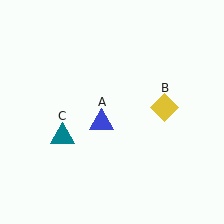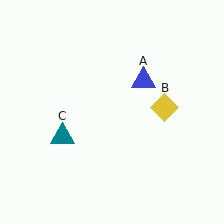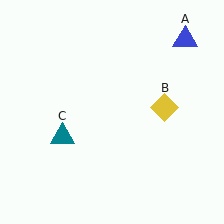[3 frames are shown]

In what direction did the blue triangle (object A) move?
The blue triangle (object A) moved up and to the right.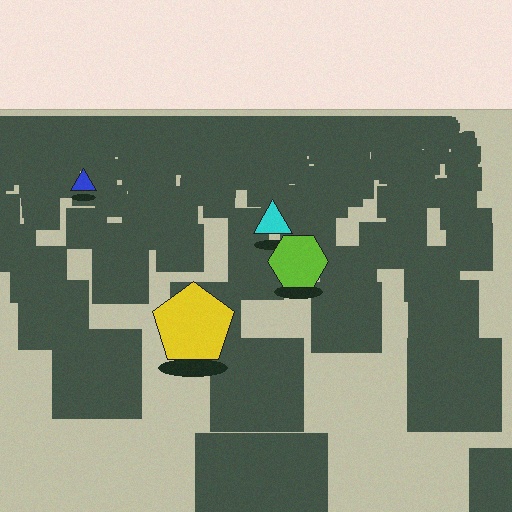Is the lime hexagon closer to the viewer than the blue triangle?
Yes. The lime hexagon is closer — you can tell from the texture gradient: the ground texture is coarser near it.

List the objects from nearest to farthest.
From nearest to farthest: the yellow pentagon, the lime hexagon, the cyan triangle, the blue triangle.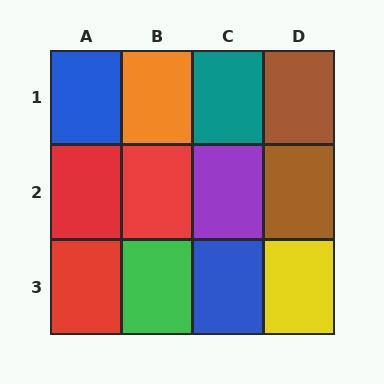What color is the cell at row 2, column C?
Purple.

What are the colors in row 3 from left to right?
Red, green, blue, yellow.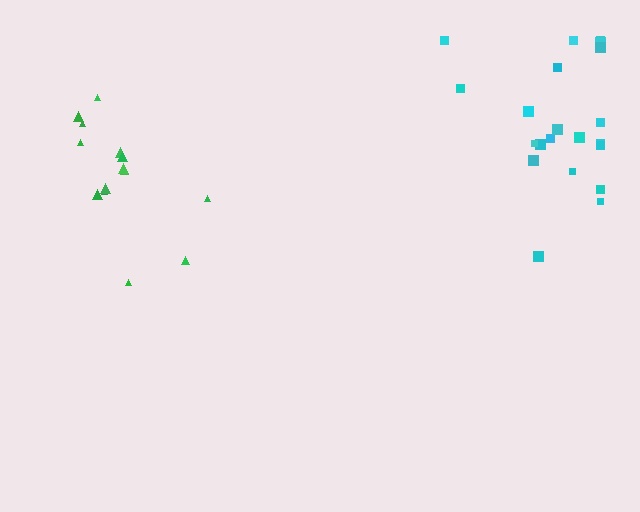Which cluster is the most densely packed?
Green.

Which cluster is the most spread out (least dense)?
Cyan.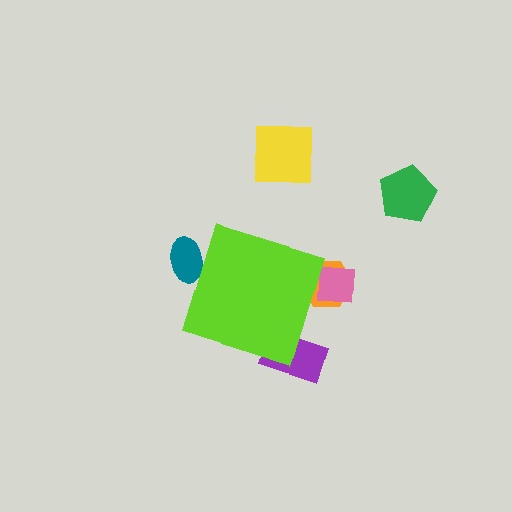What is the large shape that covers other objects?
A lime diamond.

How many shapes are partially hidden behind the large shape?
4 shapes are partially hidden.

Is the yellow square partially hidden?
No, the yellow square is fully visible.